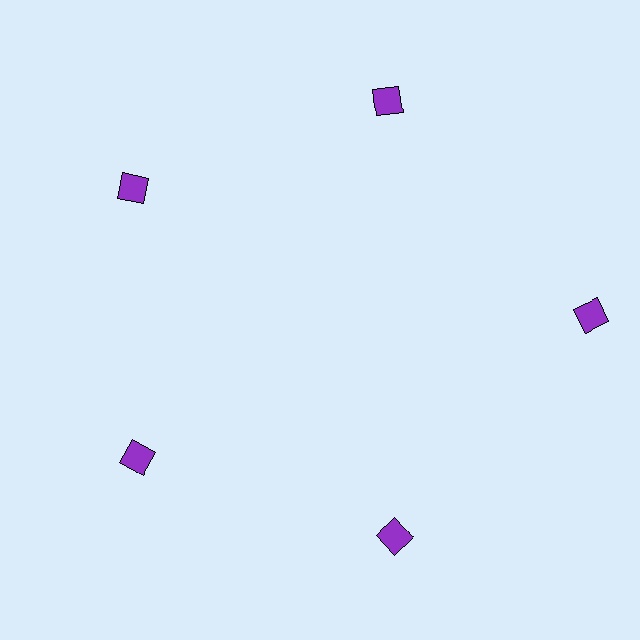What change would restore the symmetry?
The symmetry would be restored by moving it inward, back onto the ring so that all 5 diamonds sit at equal angles and equal distance from the center.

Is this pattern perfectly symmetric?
No. The 5 purple diamonds are arranged in a ring, but one element near the 3 o'clock position is pushed outward from the center, breaking the 5-fold rotational symmetry.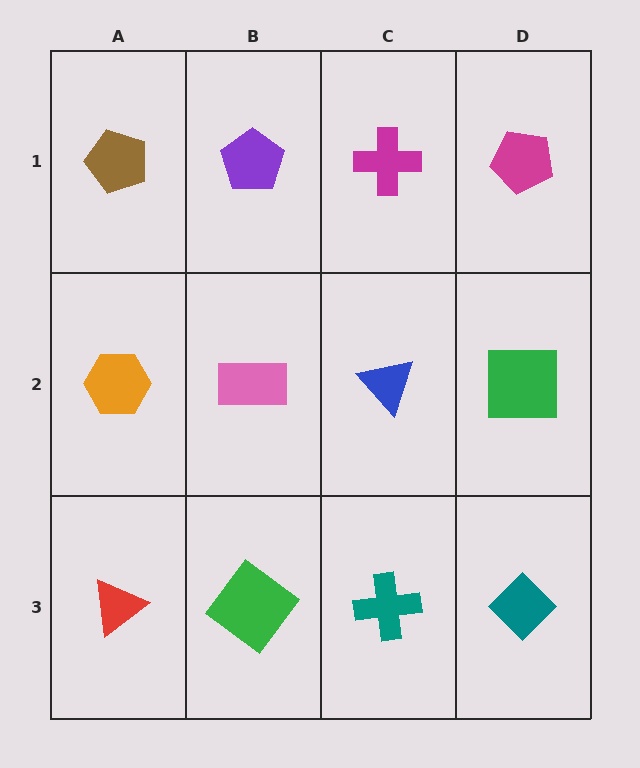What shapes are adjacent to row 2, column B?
A purple pentagon (row 1, column B), a green diamond (row 3, column B), an orange hexagon (row 2, column A), a blue triangle (row 2, column C).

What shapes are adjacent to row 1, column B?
A pink rectangle (row 2, column B), a brown pentagon (row 1, column A), a magenta cross (row 1, column C).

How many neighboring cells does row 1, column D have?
2.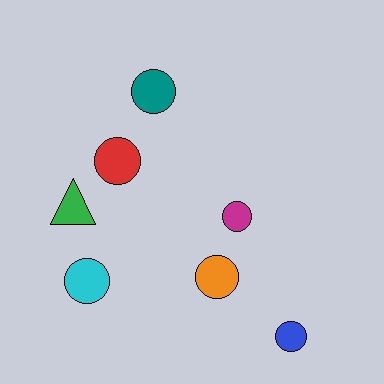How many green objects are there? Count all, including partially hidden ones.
There is 1 green object.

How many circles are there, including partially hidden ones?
There are 6 circles.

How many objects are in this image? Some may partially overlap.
There are 7 objects.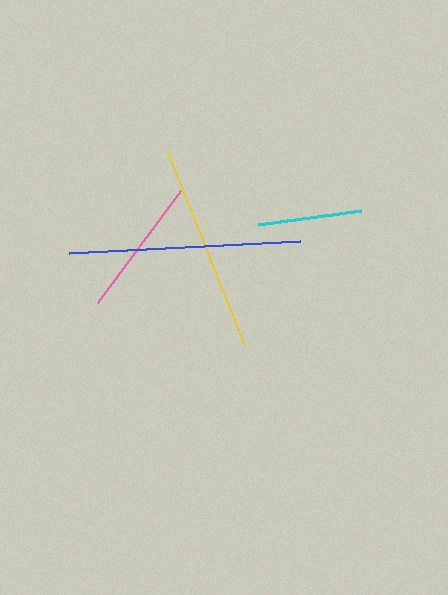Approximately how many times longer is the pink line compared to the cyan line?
The pink line is approximately 1.3 times the length of the cyan line.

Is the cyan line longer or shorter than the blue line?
The blue line is longer than the cyan line.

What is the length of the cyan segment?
The cyan segment is approximately 104 pixels long.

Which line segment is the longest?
The blue line is the longest at approximately 231 pixels.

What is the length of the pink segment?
The pink segment is approximately 140 pixels long.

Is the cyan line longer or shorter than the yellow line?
The yellow line is longer than the cyan line.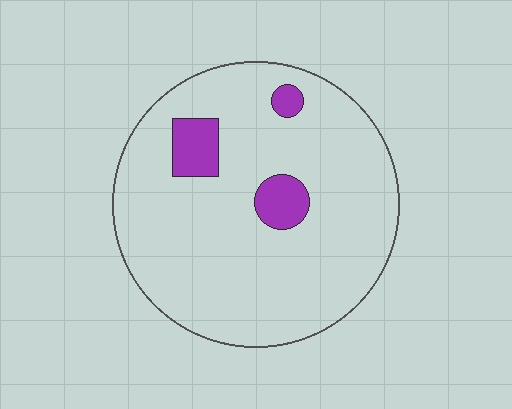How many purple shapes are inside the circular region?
3.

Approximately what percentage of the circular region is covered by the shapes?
Approximately 10%.